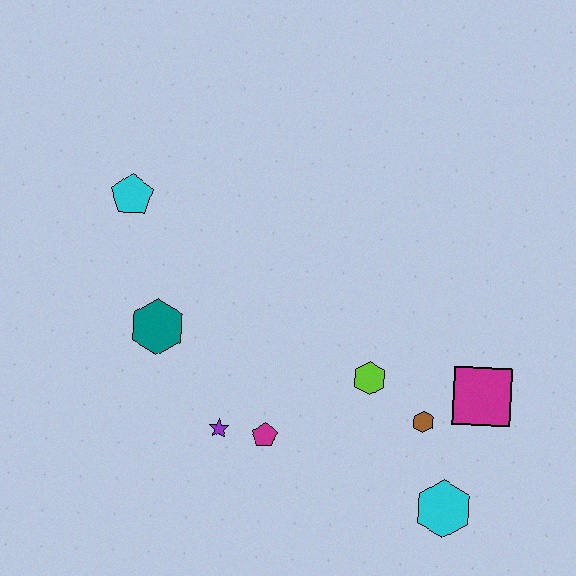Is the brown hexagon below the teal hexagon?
Yes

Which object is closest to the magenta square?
The brown hexagon is closest to the magenta square.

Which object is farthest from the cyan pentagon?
The cyan hexagon is farthest from the cyan pentagon.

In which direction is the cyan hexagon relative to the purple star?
The cyan hexagon is to the right of the purple star.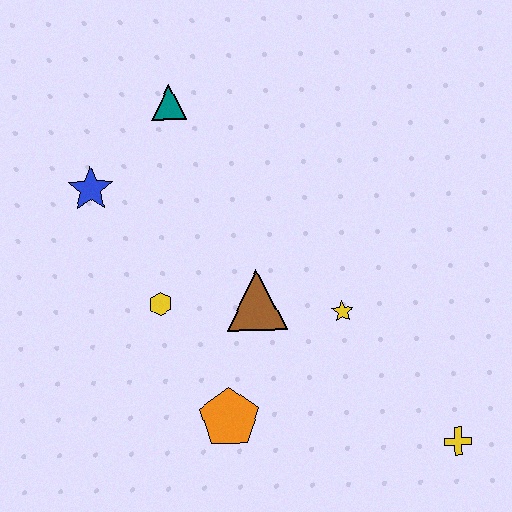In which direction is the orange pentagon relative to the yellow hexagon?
The orange pentagon is below the yellow hexagon.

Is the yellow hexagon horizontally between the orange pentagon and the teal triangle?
No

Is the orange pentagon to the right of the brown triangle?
No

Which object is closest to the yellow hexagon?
The brown triangle is closest to the yellow hexagon.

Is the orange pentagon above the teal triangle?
No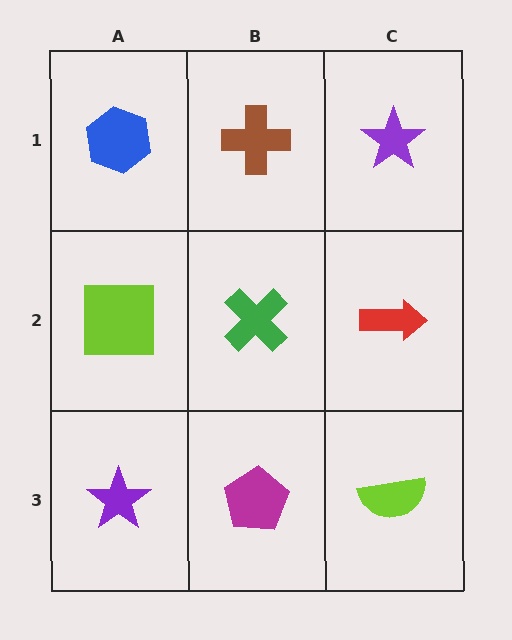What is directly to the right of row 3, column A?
A magenta pentagon.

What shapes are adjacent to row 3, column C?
A red arrow (row 2, column C), a magenta pentagon (row 3, column B).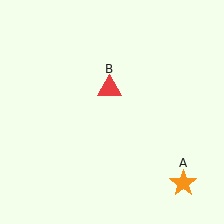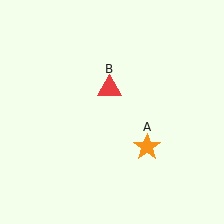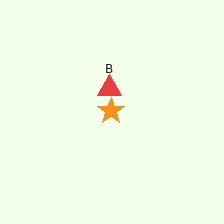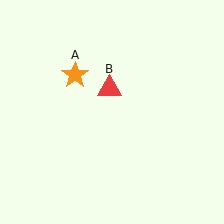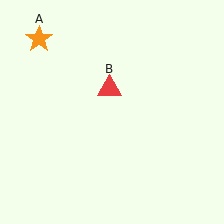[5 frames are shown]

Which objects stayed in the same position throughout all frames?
Red triangle (object B) remained stationary.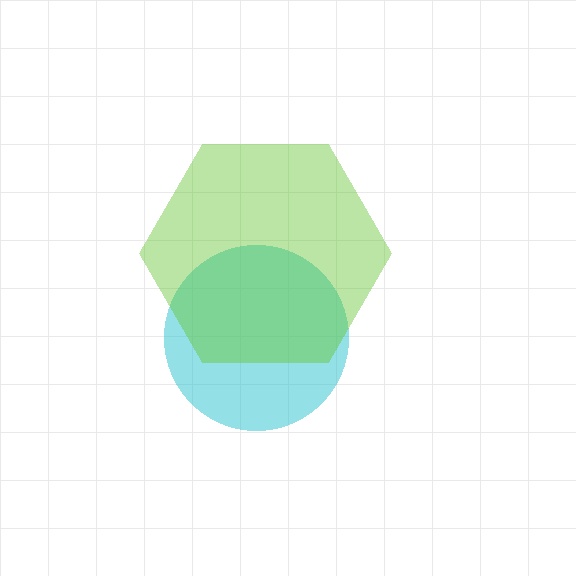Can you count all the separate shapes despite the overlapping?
Yes, there are 2 separate shapes.